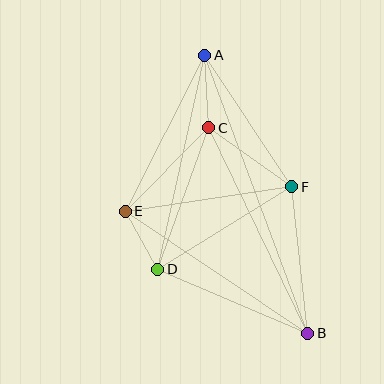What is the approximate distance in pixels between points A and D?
The distance between A and D is approximately 219 pixels.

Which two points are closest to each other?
Points D and E are closest to each other.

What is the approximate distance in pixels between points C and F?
The distance between C and F is approximately 102 pixels.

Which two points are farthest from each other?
Points A and B are farthest from each other.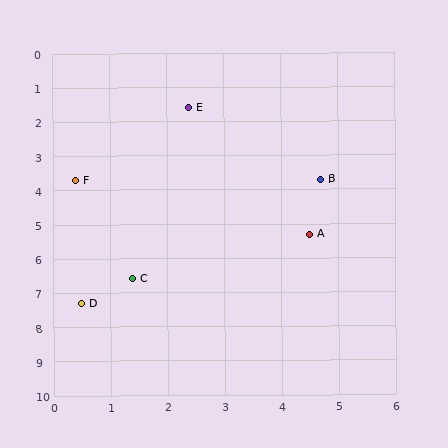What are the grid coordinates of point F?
Point F is at approximately (0.4, 3.7).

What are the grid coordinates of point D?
Point D is at approximately (0.5, 7.3).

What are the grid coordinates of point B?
Point B is at approximately (4.7, 3.7).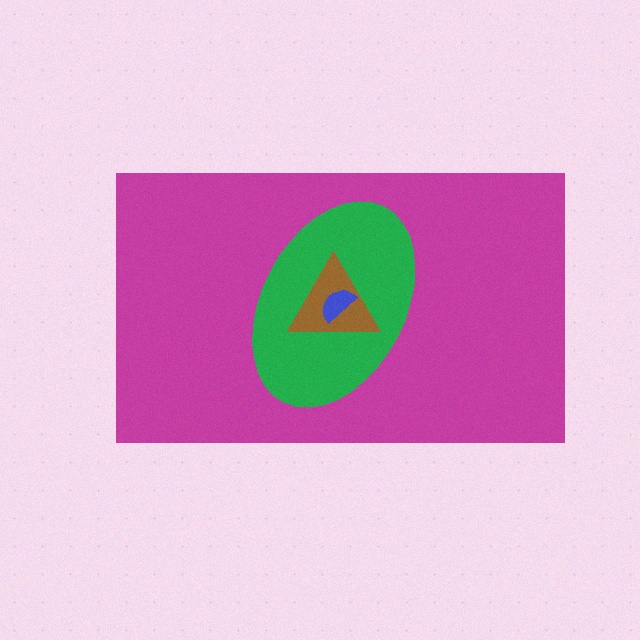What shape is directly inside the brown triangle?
The blue semicircle.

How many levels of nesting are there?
4.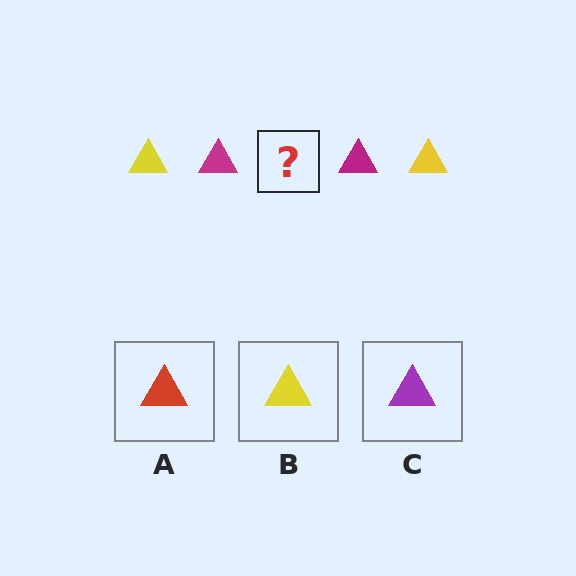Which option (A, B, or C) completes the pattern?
B.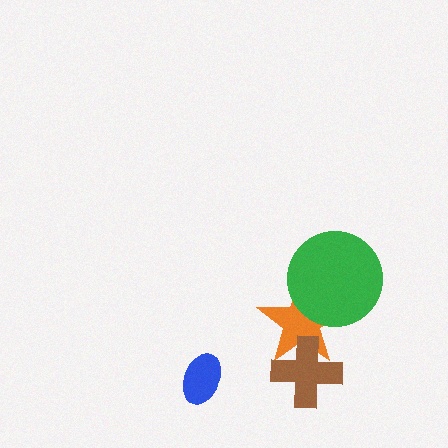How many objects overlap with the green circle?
1 object overlaps with the green circle.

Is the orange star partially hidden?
Yes, it is partially covered by another shape.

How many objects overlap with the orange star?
2 objects overlap with the orange star.